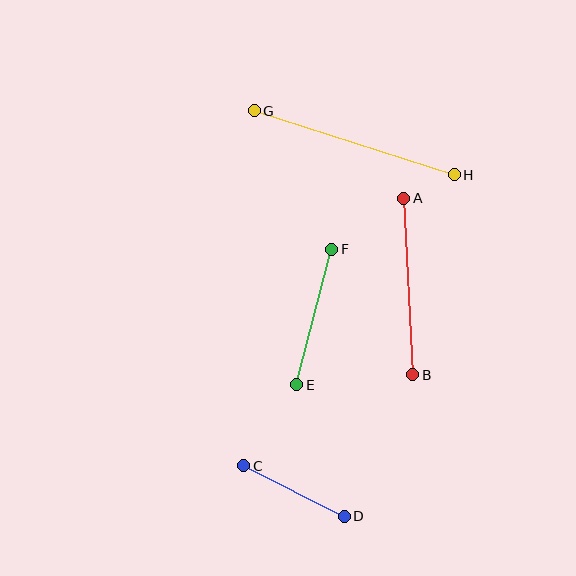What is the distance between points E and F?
The distance is approximately 140 pixels.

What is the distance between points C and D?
The distance is approximately 113 pixels.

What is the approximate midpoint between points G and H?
The midpoint is at approximately (354, 143) pixels.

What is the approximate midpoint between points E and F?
The midpoint is at approximately (314, 317) pixels.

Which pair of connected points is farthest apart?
Points G and H are farthest apart.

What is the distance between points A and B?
The distance is approximately 177 pixels.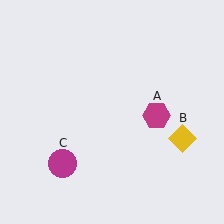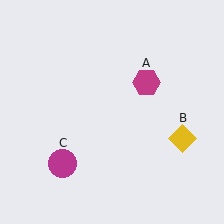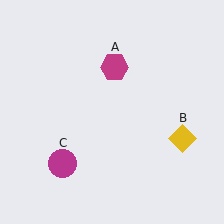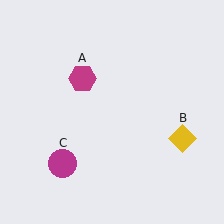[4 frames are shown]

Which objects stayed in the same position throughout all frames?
Yellow diamond (object B) and magenta circle (object C) remained stationary.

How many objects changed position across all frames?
1 object changed position: magenta hexagon (object A).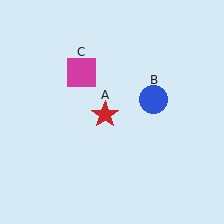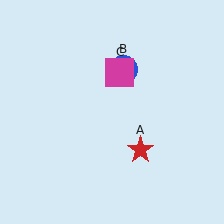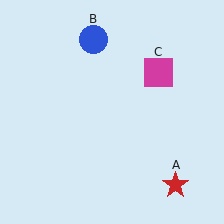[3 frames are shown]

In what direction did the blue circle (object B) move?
The blue circle (object B) moved up and to the left.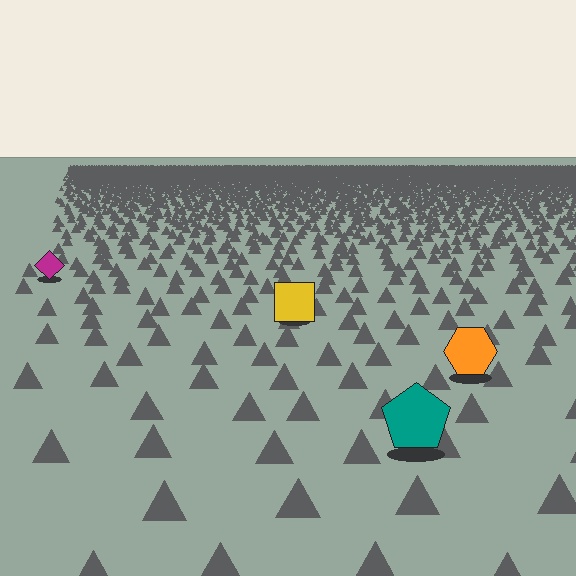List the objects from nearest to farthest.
From nearest to farthest: the teal pentagon, the orange hexagon, the yellow square, the magenta diamond.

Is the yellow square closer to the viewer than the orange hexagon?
No. The orange hexagon is closer — you can tell from the texture gradient: the ground texture is coarser near it.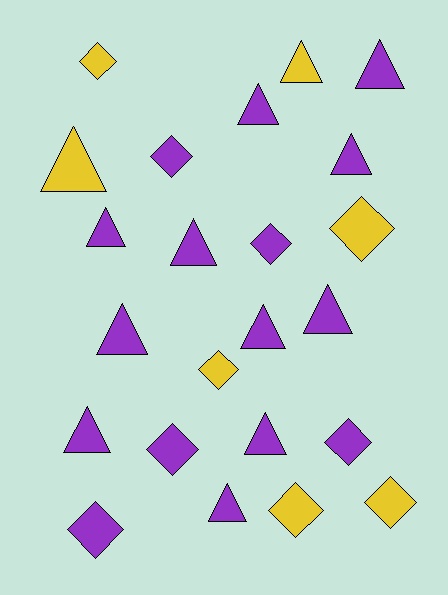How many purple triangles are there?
There are 11 purple triangles.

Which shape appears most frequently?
Triangle, with 13 objects.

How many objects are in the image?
There are 23 objects.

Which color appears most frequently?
Purple, with 16 objects.